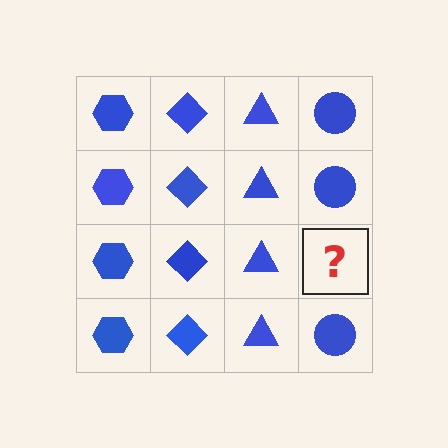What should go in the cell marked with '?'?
The missing cell should contain a blue circle.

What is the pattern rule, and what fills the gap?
The rule is that each column has a consistent shape. The gap should be filled with a blue circle.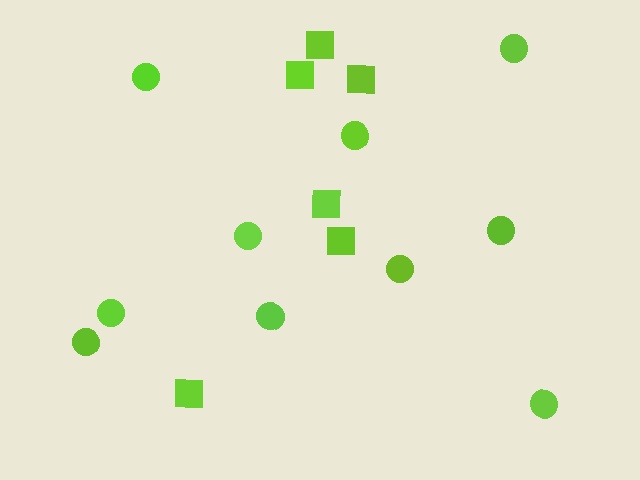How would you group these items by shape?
There are 2 groups: one group of squares (6) and one group of circles (10).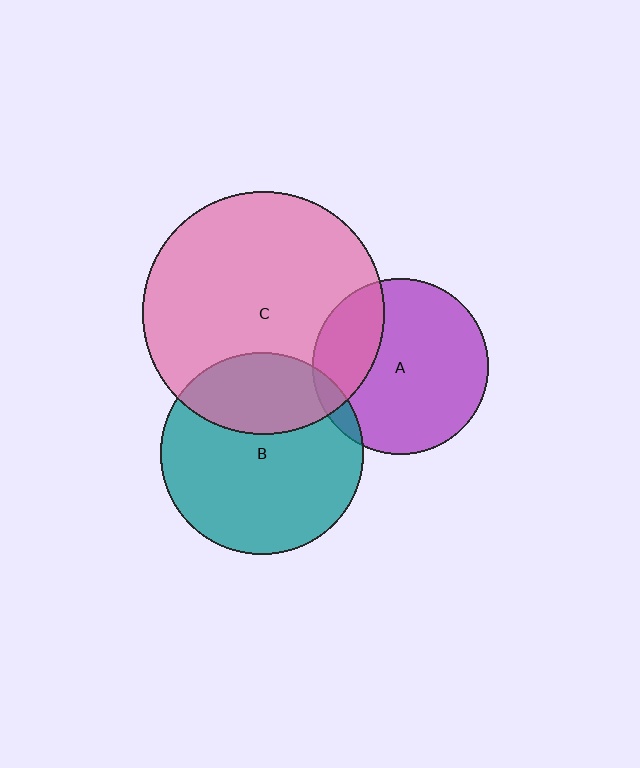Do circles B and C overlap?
Yes.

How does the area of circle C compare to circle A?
Approximately 1.9 times.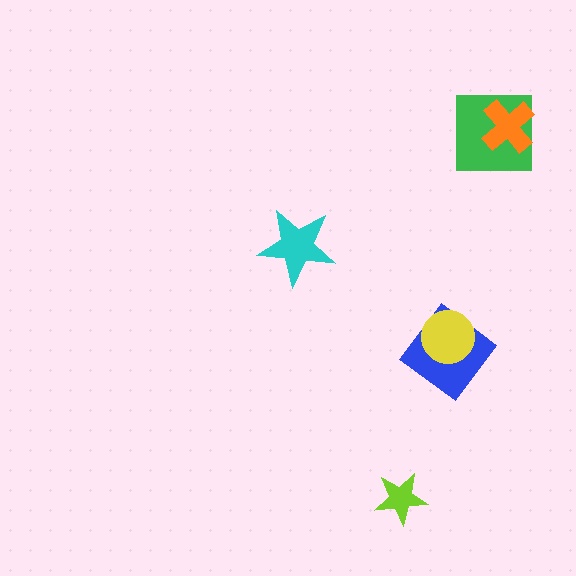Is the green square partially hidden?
Yes, it is partially covered by another shape.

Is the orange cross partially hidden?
No, no other shape covers it.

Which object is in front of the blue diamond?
The yellow circle is in front of the blue diamond.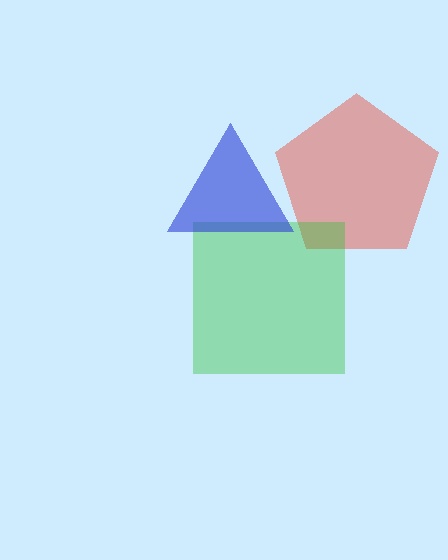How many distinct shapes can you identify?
There are 3 distinct shapes: a red pentagon, a green square, a blue triangle.